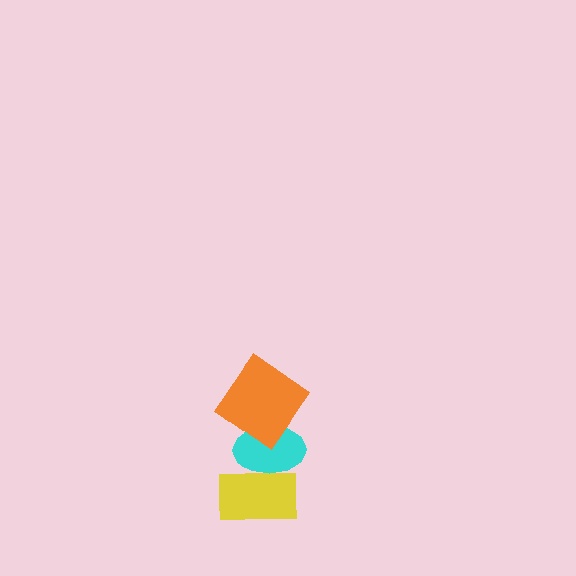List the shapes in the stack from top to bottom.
From top to bottom: the orange diamond, the cyan ellipse, the yellow rectangle.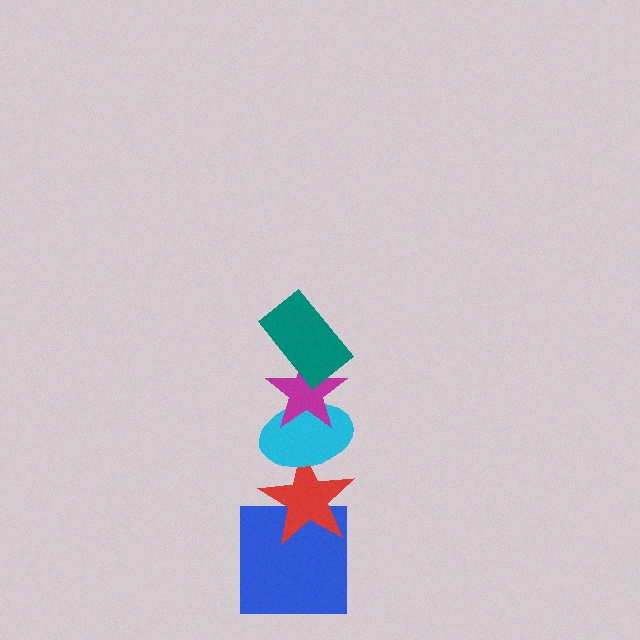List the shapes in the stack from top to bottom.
From top to bottom: the teal rectangle, the magenta star, the cyan ellipse, the red star, the blue square.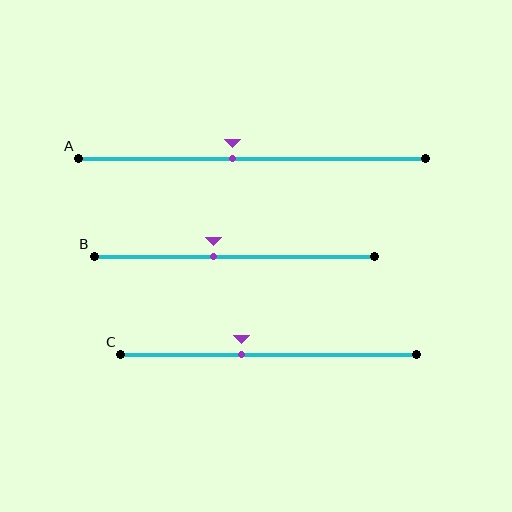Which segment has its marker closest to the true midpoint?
Segment A has its marker closest to the true midpoint.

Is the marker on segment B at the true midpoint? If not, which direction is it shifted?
No, the marker on segment B is shifted to the left by about 7% of the segment length.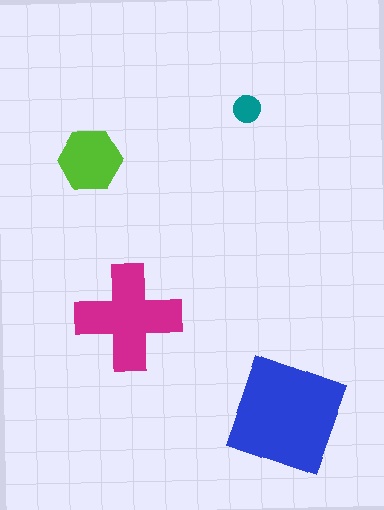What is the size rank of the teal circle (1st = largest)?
4th.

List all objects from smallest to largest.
The teal circle, the lime hexagon, the magenta cross, the blue square.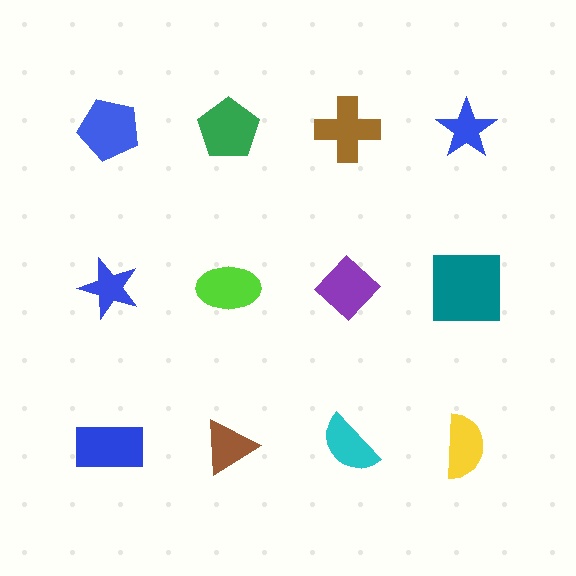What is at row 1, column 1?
A blue pentagon.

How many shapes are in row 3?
4 shapes.